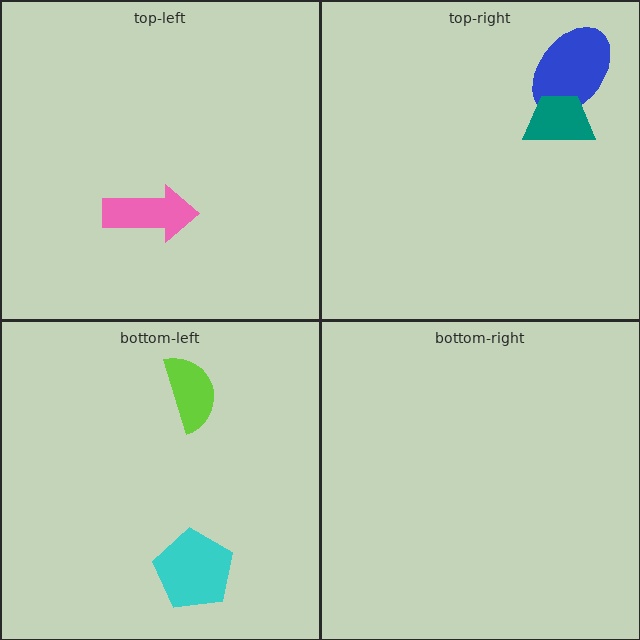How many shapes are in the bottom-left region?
2.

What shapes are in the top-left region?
The pink arrow.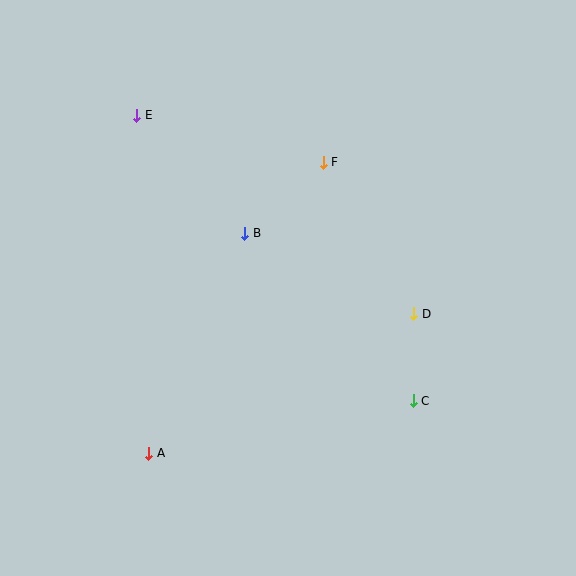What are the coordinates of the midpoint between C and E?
The midpoint between C and E is at (275, 258).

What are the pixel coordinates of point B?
Point B is at (245, 233).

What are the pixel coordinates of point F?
Point F is at (323, 162).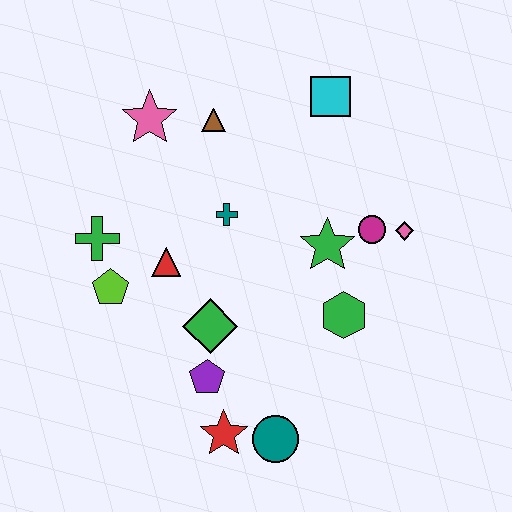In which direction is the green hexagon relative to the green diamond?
The green hexagon is to the right of the green diamond.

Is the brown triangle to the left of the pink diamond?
Yes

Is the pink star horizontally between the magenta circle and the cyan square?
No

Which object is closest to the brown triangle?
The pink star is closest to the brown triangle.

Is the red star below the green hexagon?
Yes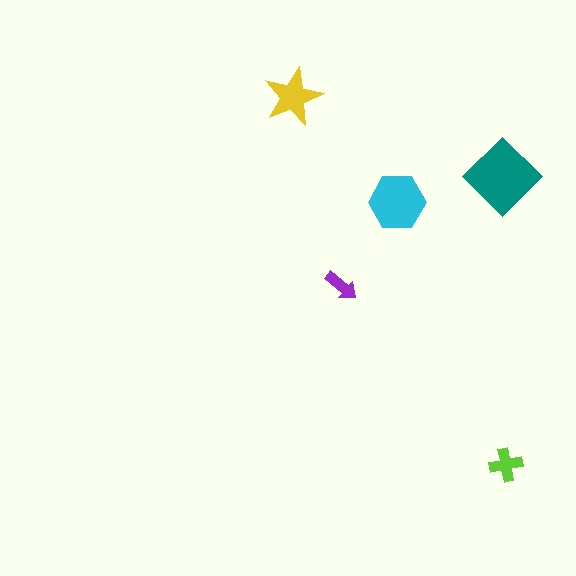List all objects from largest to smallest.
The teal diamond, the cyan hexagon, the yellow star, the lime cross, the purple arrow.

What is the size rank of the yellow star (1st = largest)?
3rd.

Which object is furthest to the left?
The yellow star is leftmost.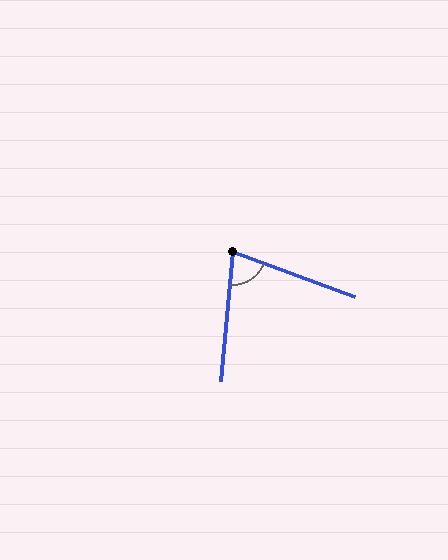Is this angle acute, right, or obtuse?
It is acute.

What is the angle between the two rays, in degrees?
Approximately 75 degrees.